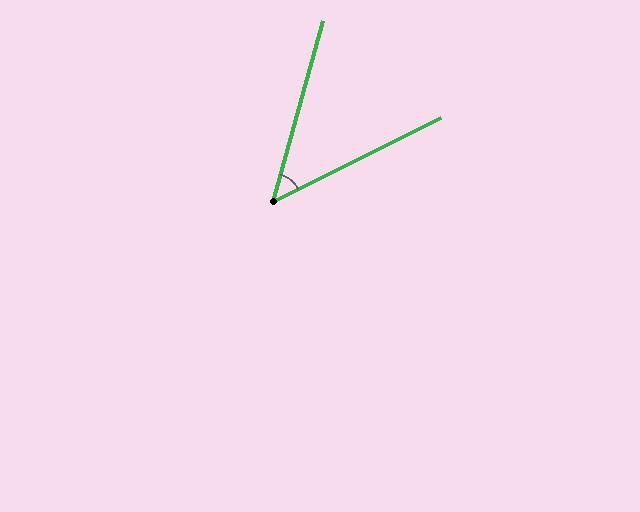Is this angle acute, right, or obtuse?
It is acute.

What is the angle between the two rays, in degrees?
Approximately 48 degrees.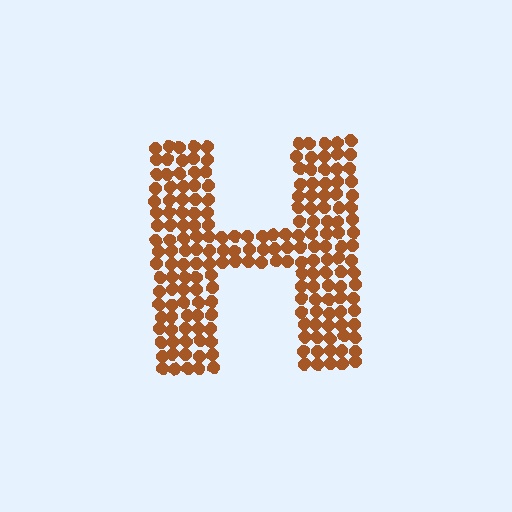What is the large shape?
The large shape is the letter H.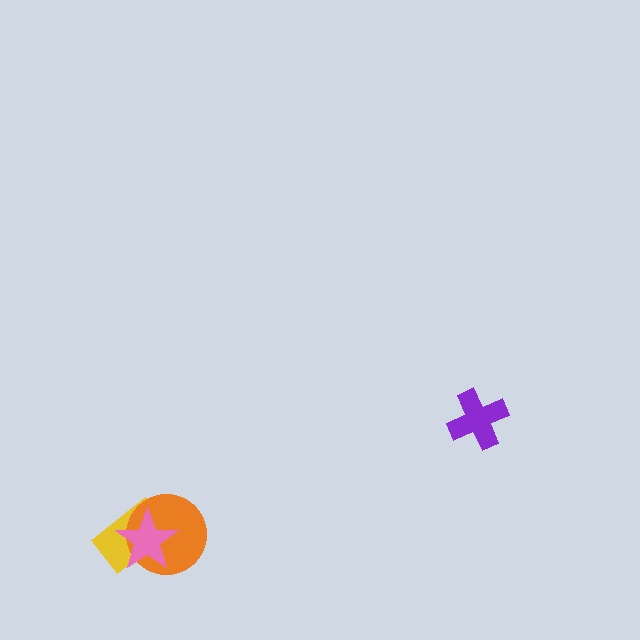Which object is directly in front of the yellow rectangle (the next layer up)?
The orange circle is directly in front of the yellow rectangle.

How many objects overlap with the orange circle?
2 objects overlap with the orange circle.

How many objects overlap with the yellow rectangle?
2 objects overlap with the yellow rectangle.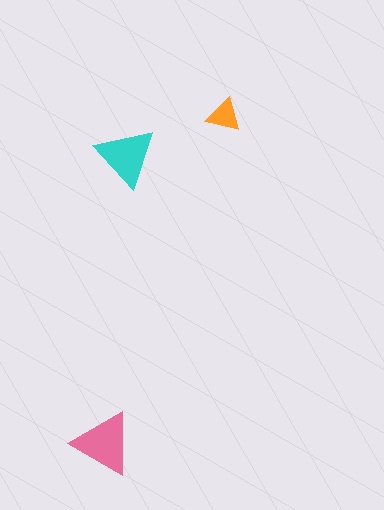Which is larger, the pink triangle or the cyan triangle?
The pink one.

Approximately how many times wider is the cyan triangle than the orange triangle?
About 2 times wider.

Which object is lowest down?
The pink triangle is bottommost.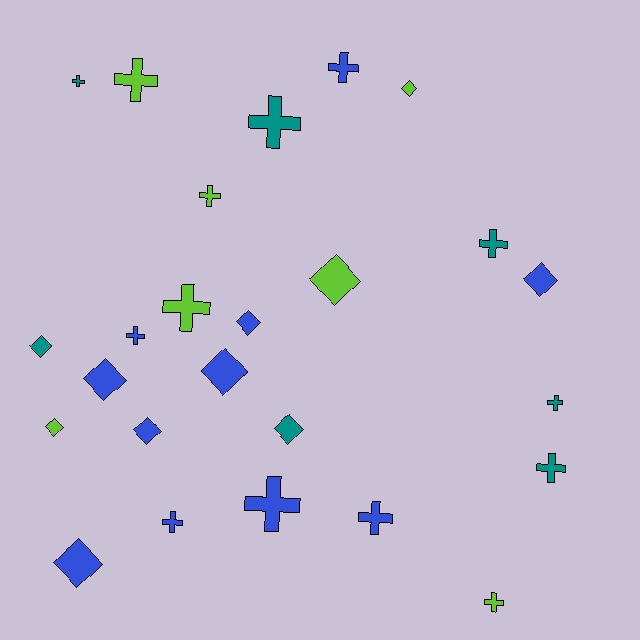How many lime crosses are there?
There are 4 lime crosses.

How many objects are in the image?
There are 25 objects.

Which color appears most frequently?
Blue, with 11 objects.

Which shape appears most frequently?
Cross, with 14 objects.